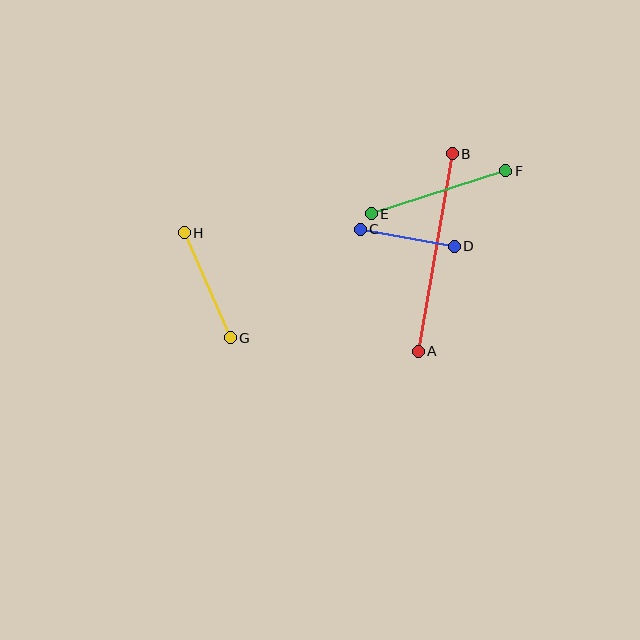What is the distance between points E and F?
The distance is approximately 141 pixels.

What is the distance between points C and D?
The distance is approximately 95 pixels.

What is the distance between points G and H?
The distance is approximately 114 pixels.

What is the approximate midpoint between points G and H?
The midpoint is at approximately (207, 285) pixels.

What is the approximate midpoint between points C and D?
The midpoint is at approximately (407, 238) pixels.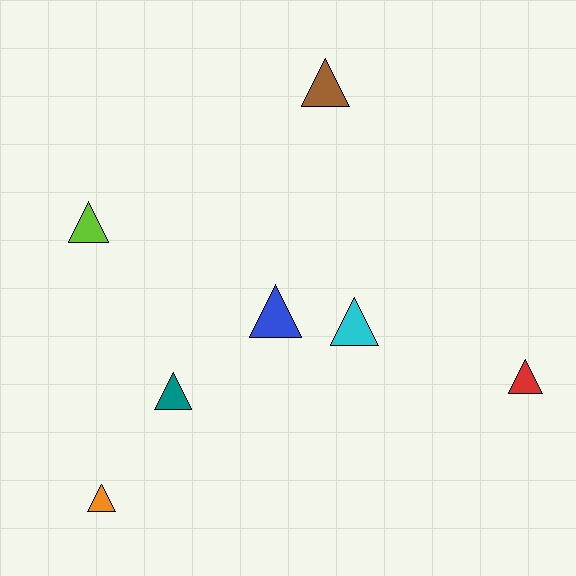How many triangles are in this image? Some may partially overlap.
There are 7 triangles.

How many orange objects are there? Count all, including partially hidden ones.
There is 1 orange object.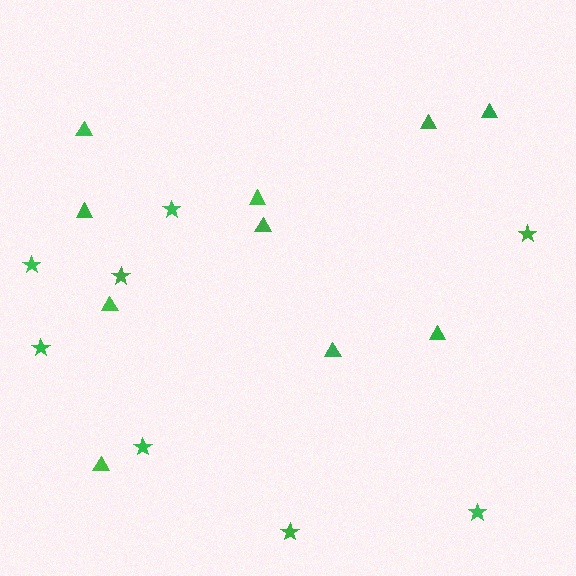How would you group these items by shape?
There are 2 groups: one group of stars (8) and one group of triangles (10).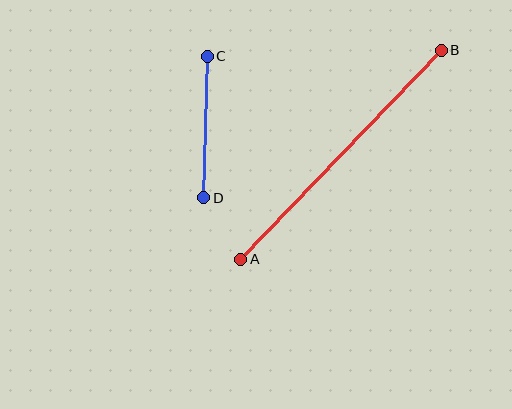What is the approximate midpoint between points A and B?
The midpoint is at approximately (341, 155) pixels.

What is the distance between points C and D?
The distance is approximately 141 pixels.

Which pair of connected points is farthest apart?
Points A and B are farthest apart.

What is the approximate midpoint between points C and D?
The midpoint is at approximately (205, 127) pixels.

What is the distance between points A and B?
The distance is approximately 290 pixels.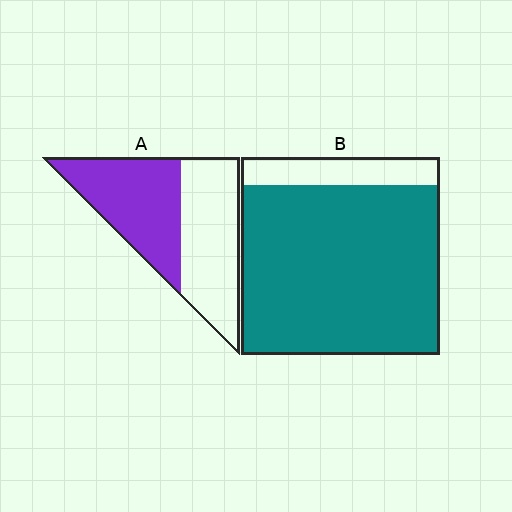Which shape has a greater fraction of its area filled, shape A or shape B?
Shape B.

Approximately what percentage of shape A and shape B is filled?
A is approximately 50% and B is approximately 85%.